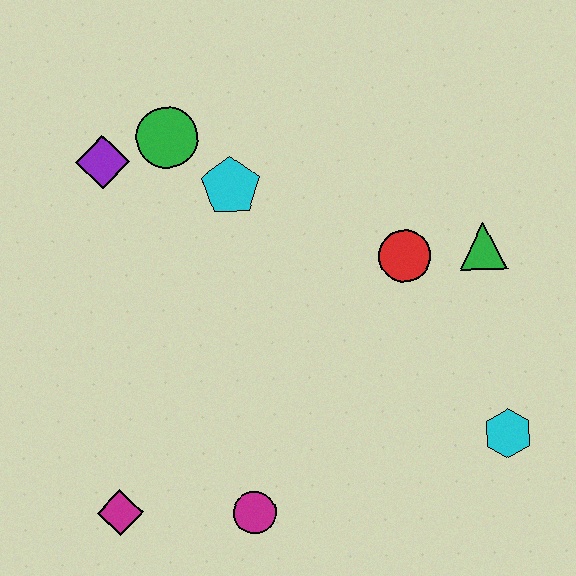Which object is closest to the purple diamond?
The green circle is closest to the purple diamond.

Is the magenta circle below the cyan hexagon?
Yes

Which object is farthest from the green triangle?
The magenta diamond is farthest from the green triangle.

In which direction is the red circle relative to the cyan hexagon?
The red circle is above the cyan hexagon.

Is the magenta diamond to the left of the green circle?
Yes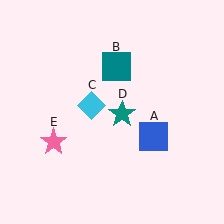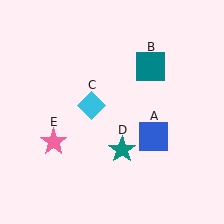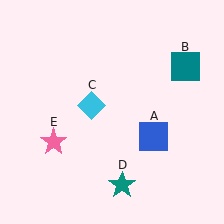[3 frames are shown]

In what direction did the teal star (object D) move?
The teal star (object D) moved down.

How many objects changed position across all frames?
2 objects changed position: teal square (object B), teal star (object D).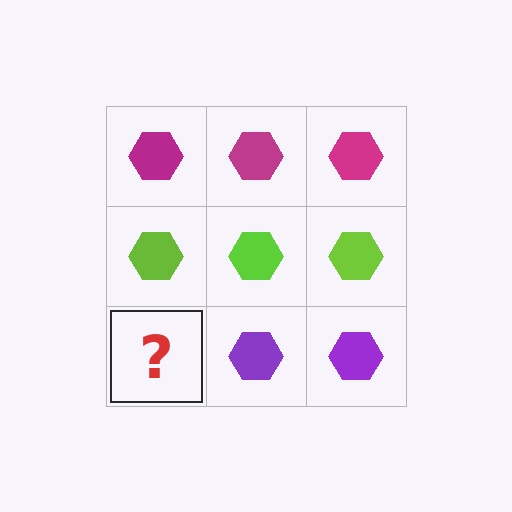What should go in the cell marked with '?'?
The missing cell should contain a purple hexagon.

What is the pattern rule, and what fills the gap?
The rule is that each row has a consistent color. The gap should be filled with a purple hexagon.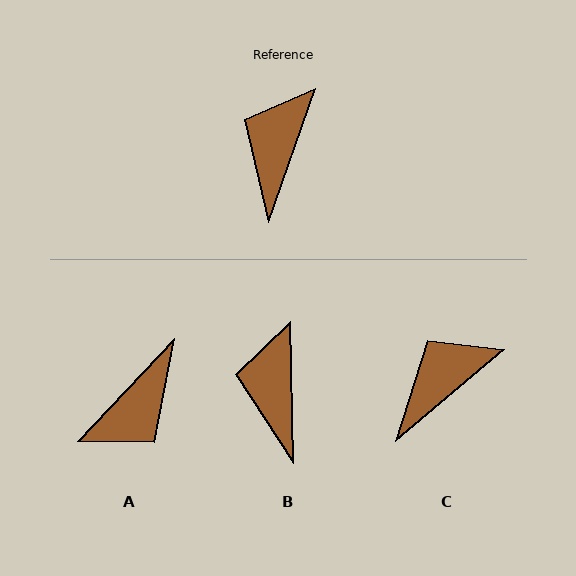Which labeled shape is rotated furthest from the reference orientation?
A, about 156 degrees away.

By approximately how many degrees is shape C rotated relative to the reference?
Approximately 31 degrees clockwise.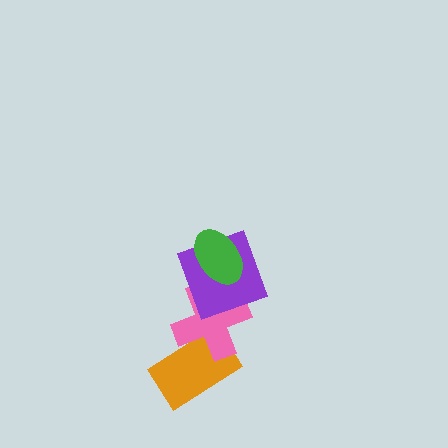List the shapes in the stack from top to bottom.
From top to bottom: the green ellipse, the purple square, the pink cross, the orange rectangle.